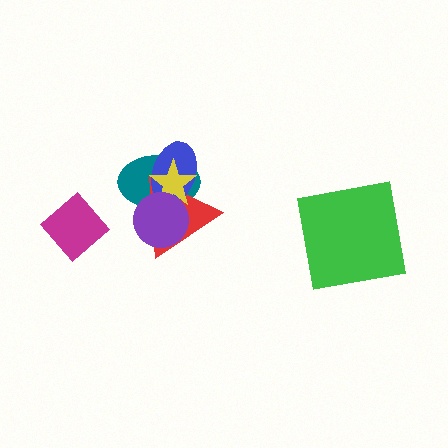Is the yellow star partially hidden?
Yes, it is partially covered by another shape.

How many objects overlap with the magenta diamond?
0 objects overlap with the magenta diamond.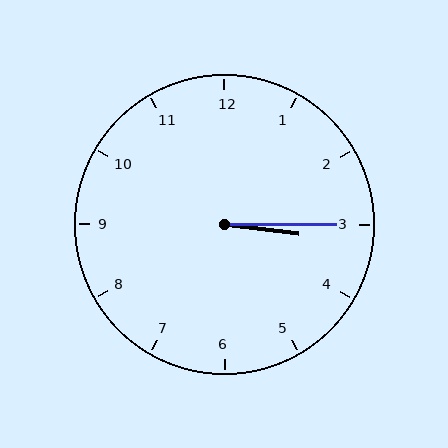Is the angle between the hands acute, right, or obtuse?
It is acute.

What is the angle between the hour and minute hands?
Approximately 8 degrees.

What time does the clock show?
3:15.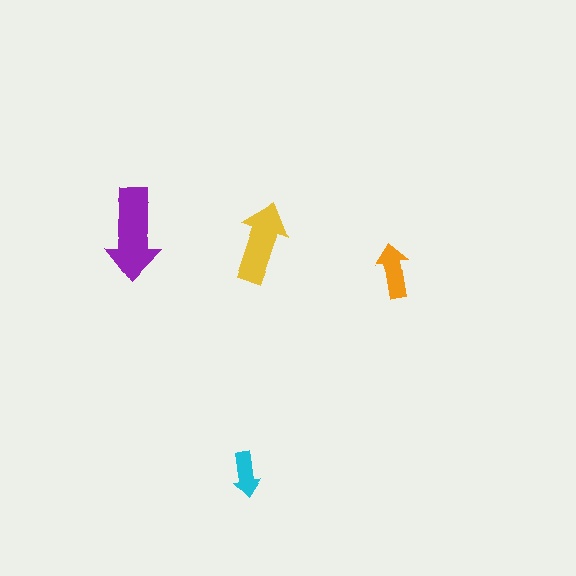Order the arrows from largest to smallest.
the purple one, the yellow one, the orange one, the cyan one.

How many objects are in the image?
There are 4 objects in the image.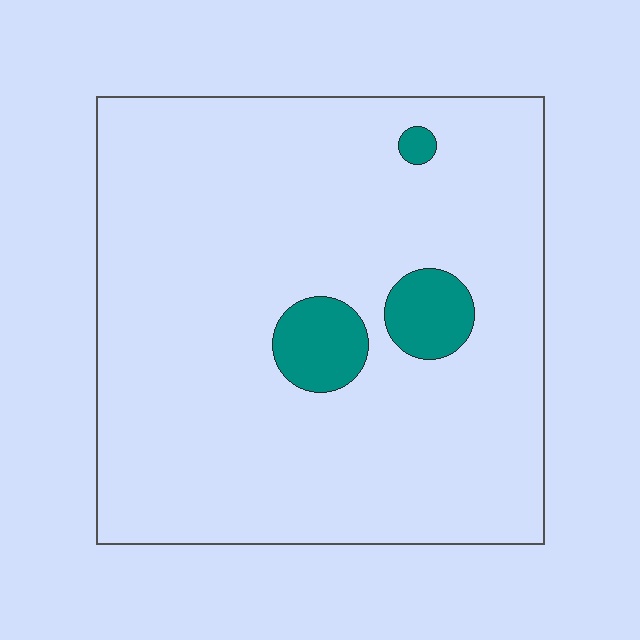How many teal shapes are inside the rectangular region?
3.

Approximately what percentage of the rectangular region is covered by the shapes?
Approximately 10%.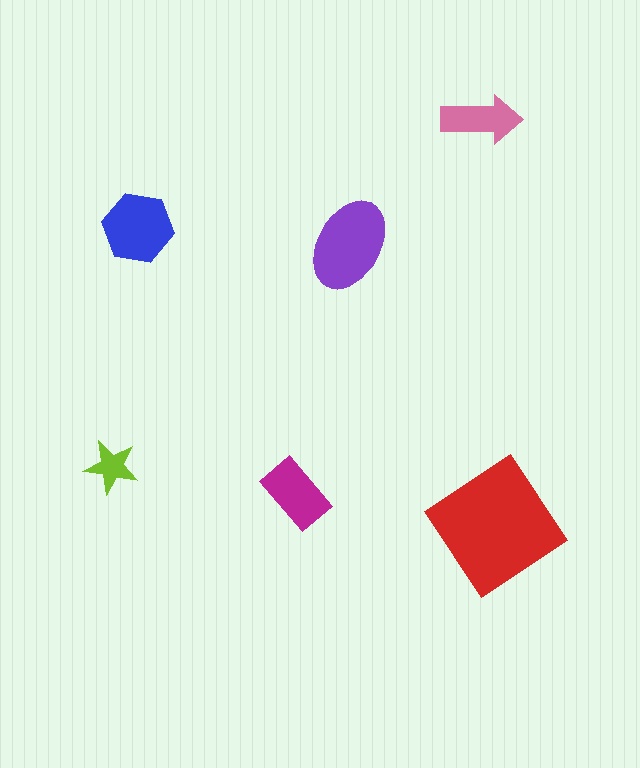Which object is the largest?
The red diamond.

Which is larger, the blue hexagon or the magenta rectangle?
The blue hexagon.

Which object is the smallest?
The lime star.